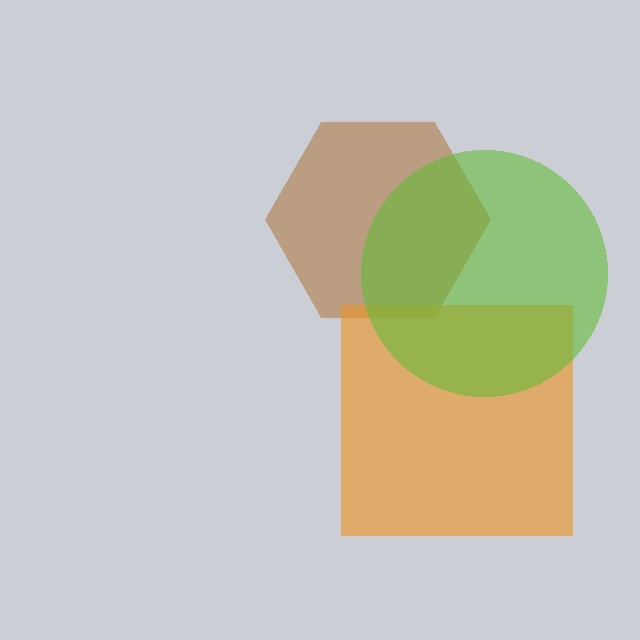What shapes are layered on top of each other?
The layered shapes are: a brown hexagon, an orange square, a lime circle.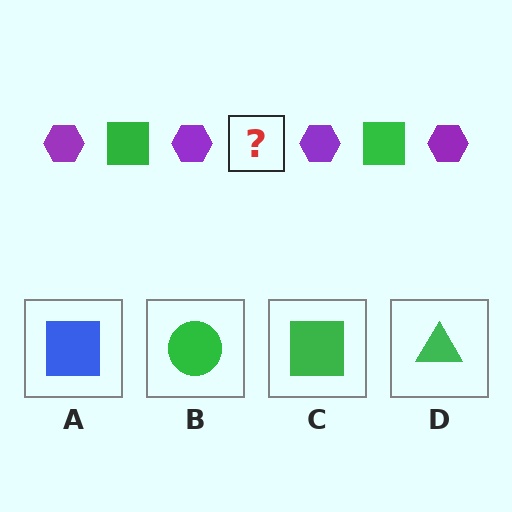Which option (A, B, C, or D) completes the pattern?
C.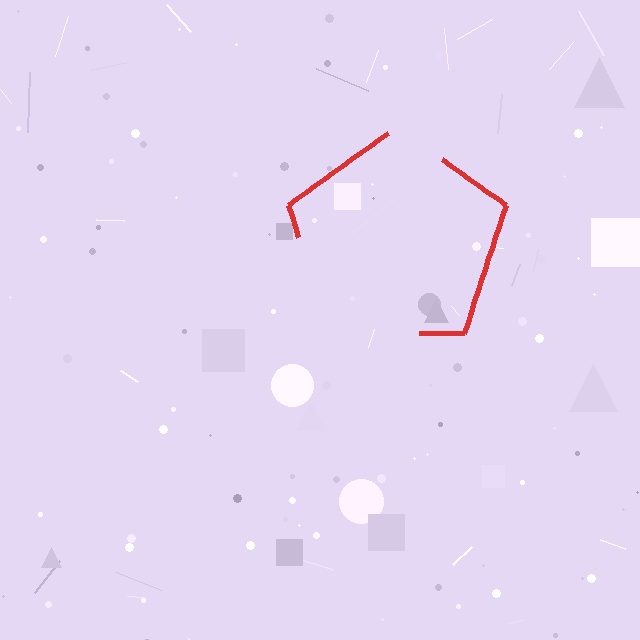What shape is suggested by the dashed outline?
The dashed outline suggests a pentagon.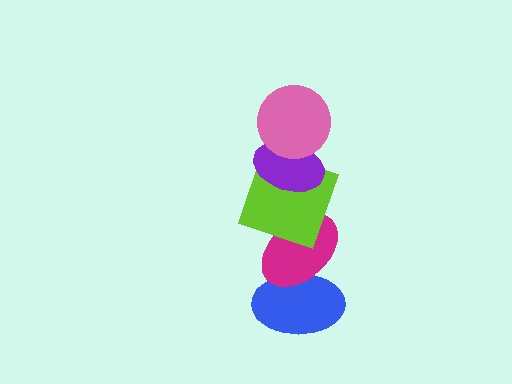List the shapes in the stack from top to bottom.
From top to bottom: the pink circle, the purple ellipse, the lime square, the magenta ellipse, the blue ellipse.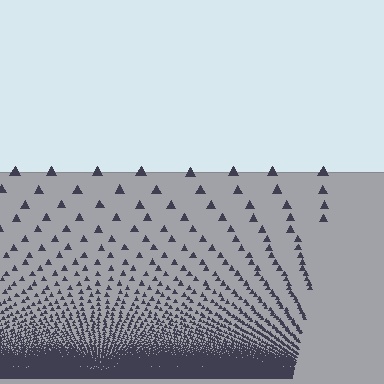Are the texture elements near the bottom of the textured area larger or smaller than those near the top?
Smaller. The gradient is inverted — elements near the bottom are smaller and denser.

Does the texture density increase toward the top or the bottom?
Density increases toward the bottom.